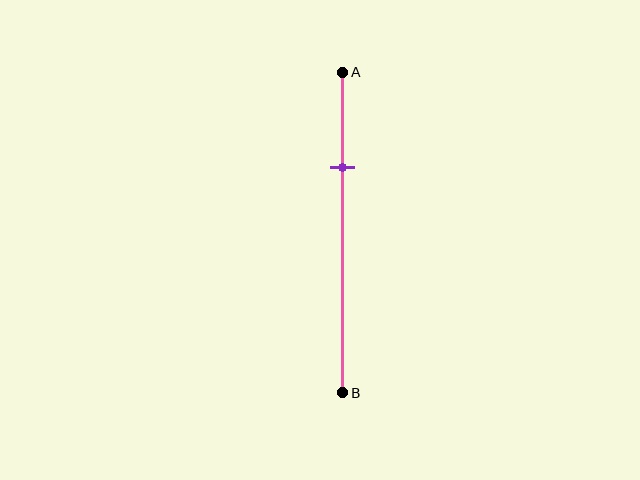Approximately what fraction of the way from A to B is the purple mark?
The purple mark is approximately 30% of the way from A to B.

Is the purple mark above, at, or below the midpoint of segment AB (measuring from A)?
The purple mark is above the midpoint of segment AB.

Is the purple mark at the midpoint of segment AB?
No, the mark is at about 30% from A, not at the 50% midpoint.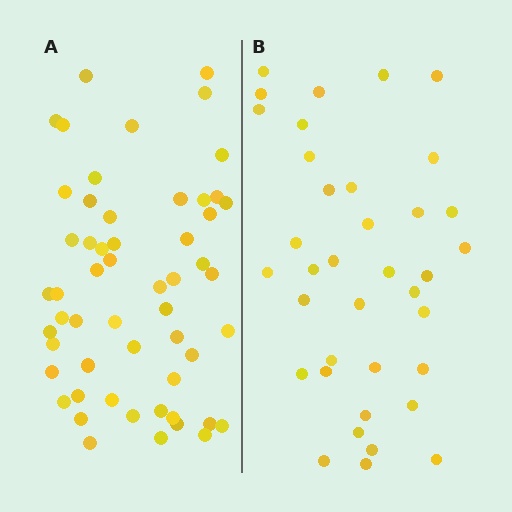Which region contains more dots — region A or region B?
Region A (the left region) has more dots.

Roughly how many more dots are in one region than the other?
Region A has approximately 20 more dots than region B.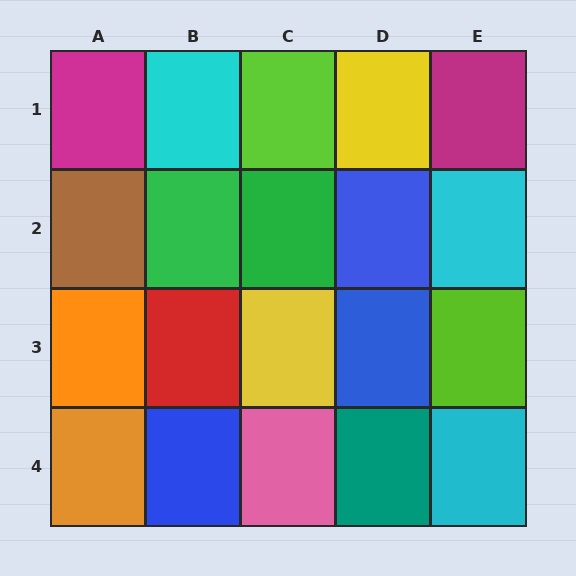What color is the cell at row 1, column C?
Lime.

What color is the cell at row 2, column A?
Brown.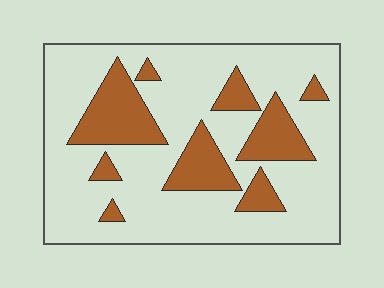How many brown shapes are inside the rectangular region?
9.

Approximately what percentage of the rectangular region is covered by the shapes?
Approximately 25%.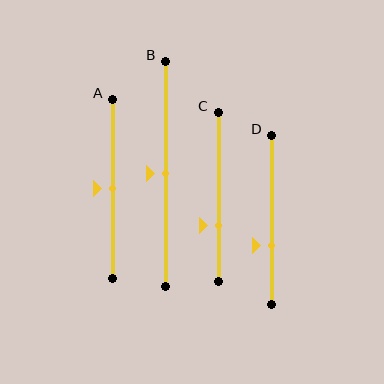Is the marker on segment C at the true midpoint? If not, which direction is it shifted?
No, the marker on segment C is shifted downward by about 17% of the segment length.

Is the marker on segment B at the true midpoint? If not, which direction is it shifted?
Yes, the marker on segment B is at the true midpoint.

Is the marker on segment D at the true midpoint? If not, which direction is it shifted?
No, the marker on segment D is shifted downward by about 15% of the segment length.